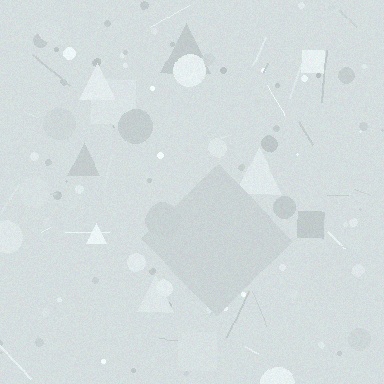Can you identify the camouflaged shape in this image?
The camouflaged shape is a diamond.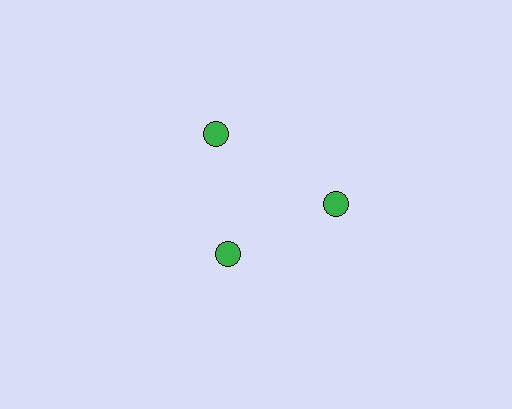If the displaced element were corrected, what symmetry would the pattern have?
It would have 3-fold rotational symmetry — the pattern would map onto itself every 120 degrees.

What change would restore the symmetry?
The symmetry would be restored by moving it outward, back onto the ring so that all 3 circles sit at equal angles and equal distance from the center.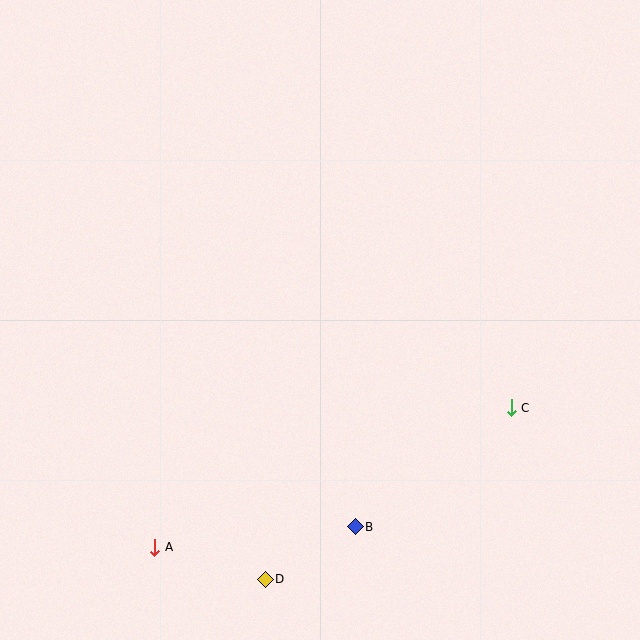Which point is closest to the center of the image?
Point B at (355, 527) is closest to the center.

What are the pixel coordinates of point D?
Point D is at (265, 579).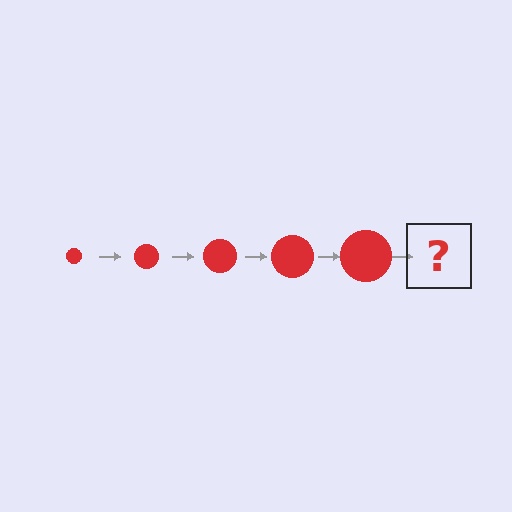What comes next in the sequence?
The next element should be a red circle, larger than the previous one.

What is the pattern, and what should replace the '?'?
The pattern is that the circle gets progressively larger each step. The '?' should be a red circle, larger than the previous one.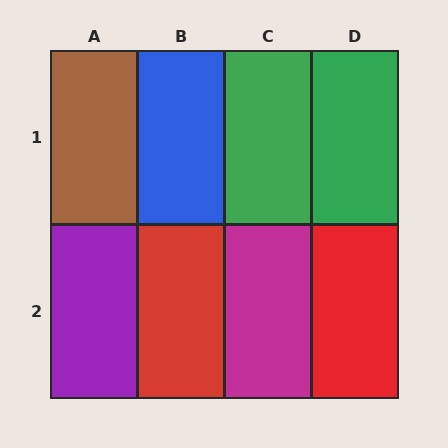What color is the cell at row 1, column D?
Green.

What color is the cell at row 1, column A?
Brown.